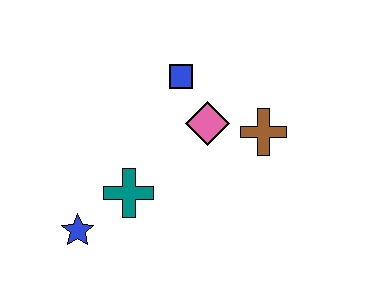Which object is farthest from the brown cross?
The blue star is farthest from the brown cross.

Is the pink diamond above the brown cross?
Yes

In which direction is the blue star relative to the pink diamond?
The blue star is to the left of the pink diamond.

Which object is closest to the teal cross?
The blue star is closest to the teal cross.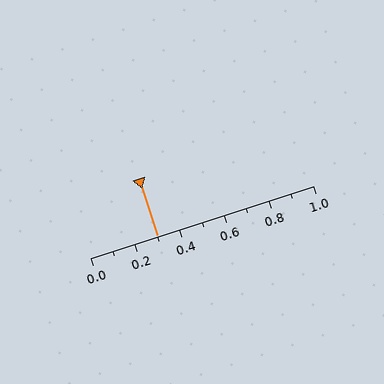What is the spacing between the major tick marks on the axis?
The major ticks are spaced 0.2 apart.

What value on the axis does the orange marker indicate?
The marker indicates approximately 0.3.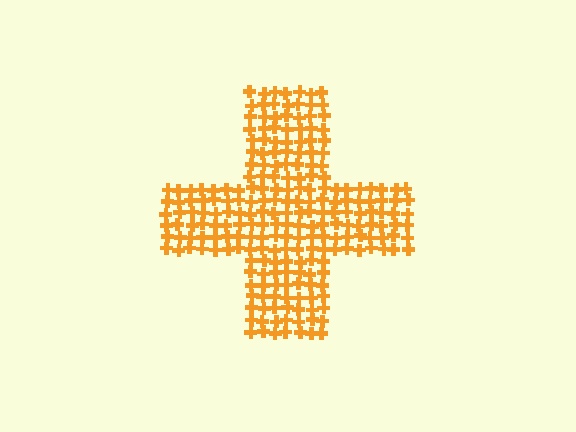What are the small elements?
The small elements are crosses.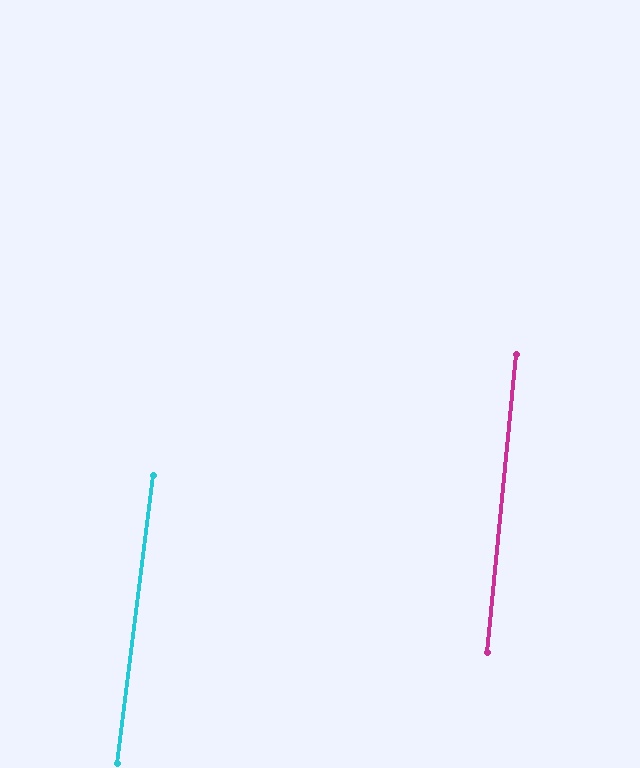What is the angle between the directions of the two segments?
Approximately 2 degrees.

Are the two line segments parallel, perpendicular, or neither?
Parallel — their directions differ by only 1.6°.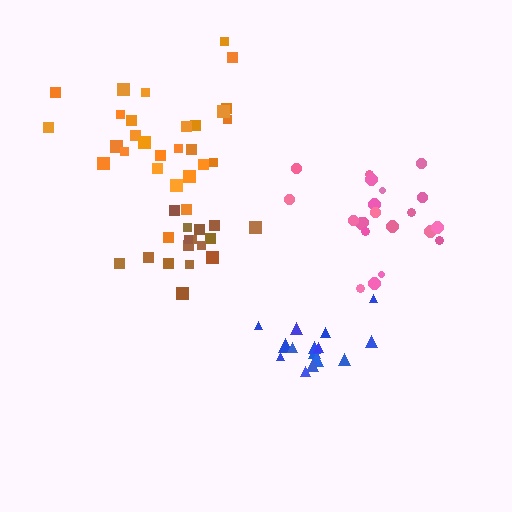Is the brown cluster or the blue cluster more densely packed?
Brown.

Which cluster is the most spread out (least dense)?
Orange.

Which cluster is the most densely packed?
Brown.